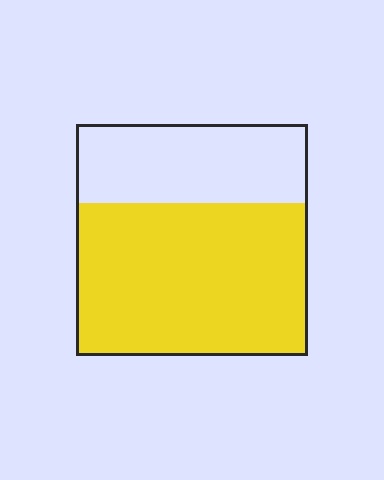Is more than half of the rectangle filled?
Yes.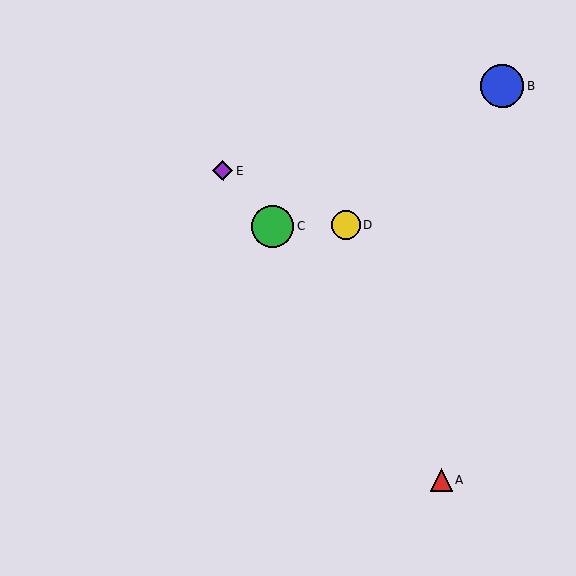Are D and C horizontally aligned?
Yes, both are at y≈225.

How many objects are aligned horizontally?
2 objects (C, D) are aligned horizontally.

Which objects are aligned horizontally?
Objects C, D are aligned horizontally.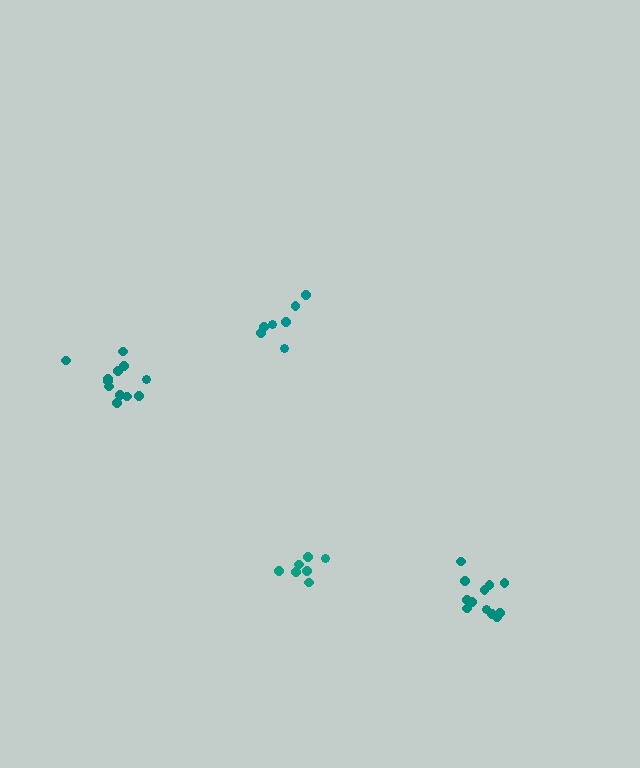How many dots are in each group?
Group 1: 12 dots, Group 2: 12 dots, Group 3: 7 dots, Group 4: 7 dots (38 total).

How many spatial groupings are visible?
There are 4 spatial groupings.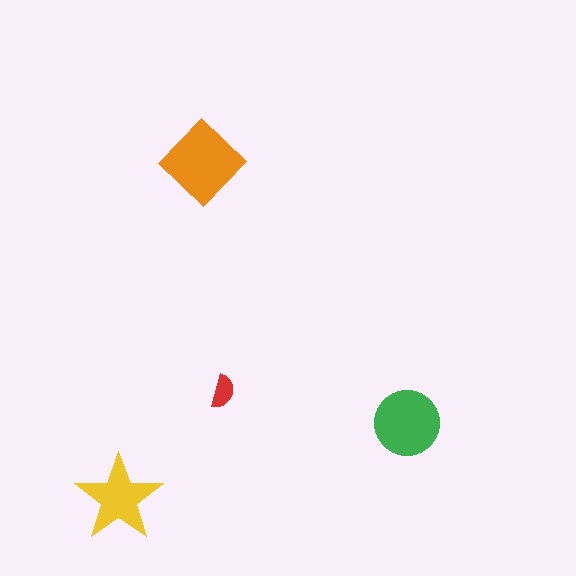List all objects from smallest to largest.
The red semicircle, the yellow star, the green circle, the orange diamond.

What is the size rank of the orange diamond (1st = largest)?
1st.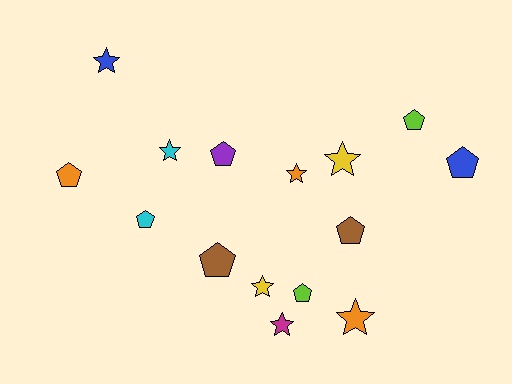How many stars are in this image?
There are 7 stars.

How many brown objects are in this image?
There are 2 brown objects.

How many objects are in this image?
There are 15 objects.